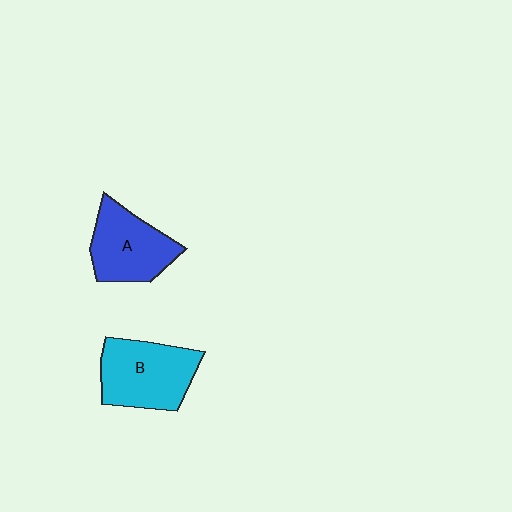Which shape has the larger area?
Shape B (cyan).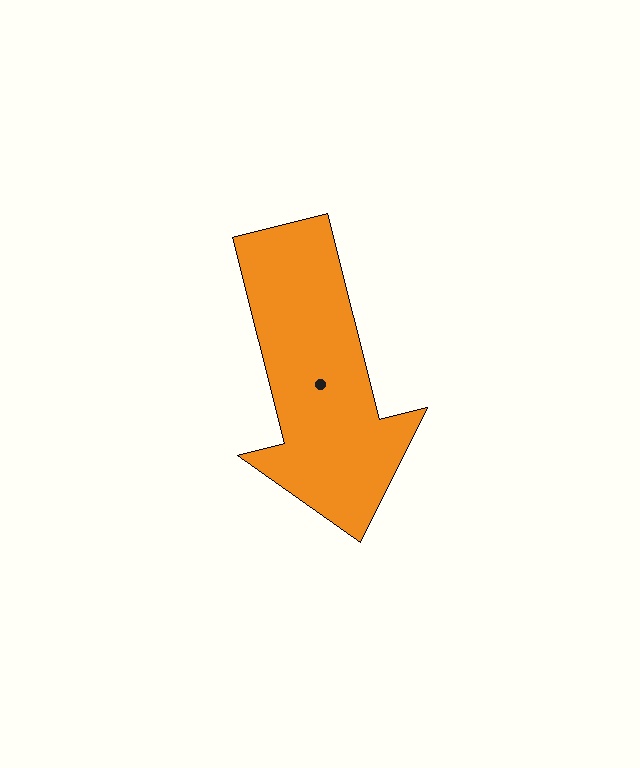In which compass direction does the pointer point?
South.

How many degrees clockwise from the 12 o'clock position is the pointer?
Approximately 166 degrees.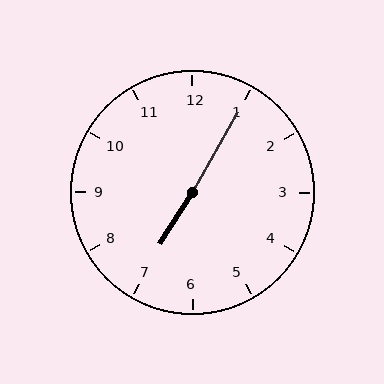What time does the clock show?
7:05.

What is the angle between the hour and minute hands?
Approximately 178 degrees.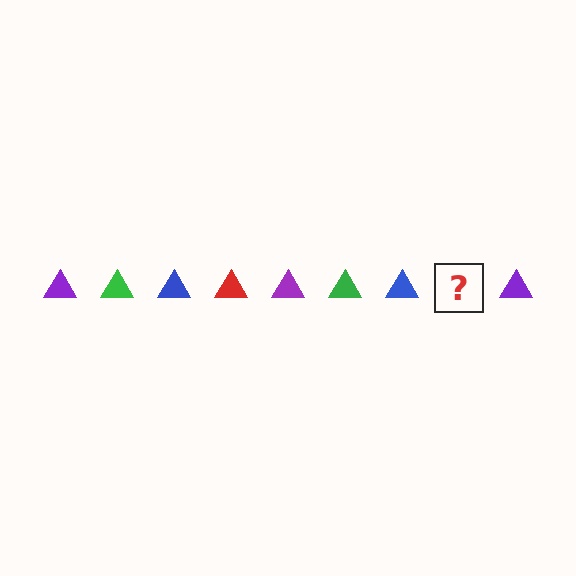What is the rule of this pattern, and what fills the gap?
The rule is that the pattern cycles through purple, green, blue, red triangles. The gap should be filled with a red triangle.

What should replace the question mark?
The question mark should be replaced with a red triangle.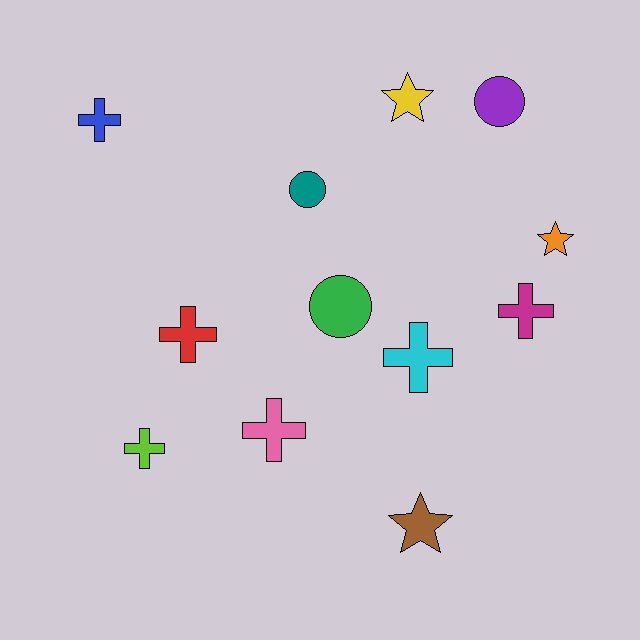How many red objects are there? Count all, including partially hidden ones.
There is 1 red object.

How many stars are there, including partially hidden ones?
There are 3 stars.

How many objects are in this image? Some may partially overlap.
There are 12 objects.